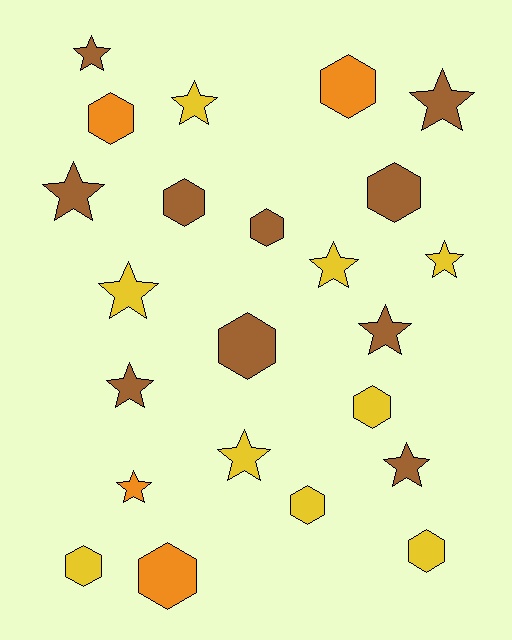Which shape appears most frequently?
Star, with 12 objects.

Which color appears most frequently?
Brown, with 10 objects.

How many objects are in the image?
There are 23 objects.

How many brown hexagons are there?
There are 4 brown hexagons.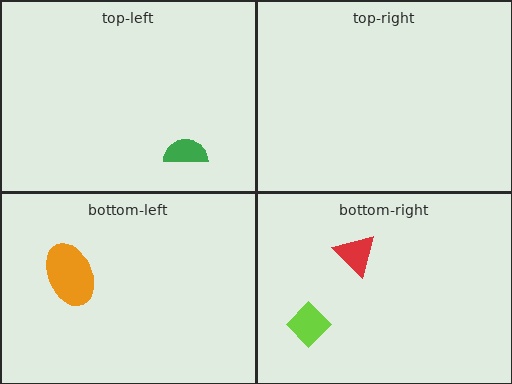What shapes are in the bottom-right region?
The red triangle, the lime diamond.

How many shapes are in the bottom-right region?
2.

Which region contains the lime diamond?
The bottom-right region.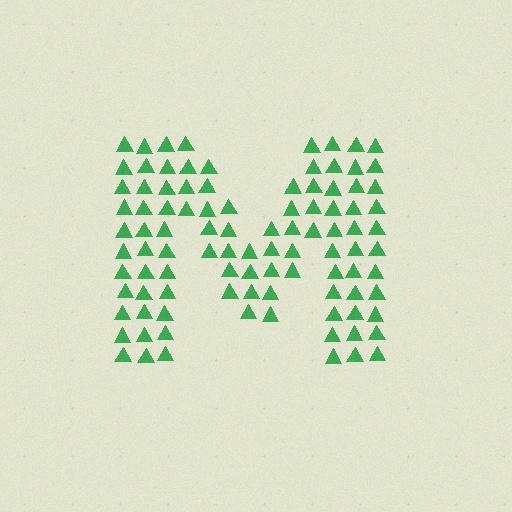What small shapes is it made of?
It is made of small triangles.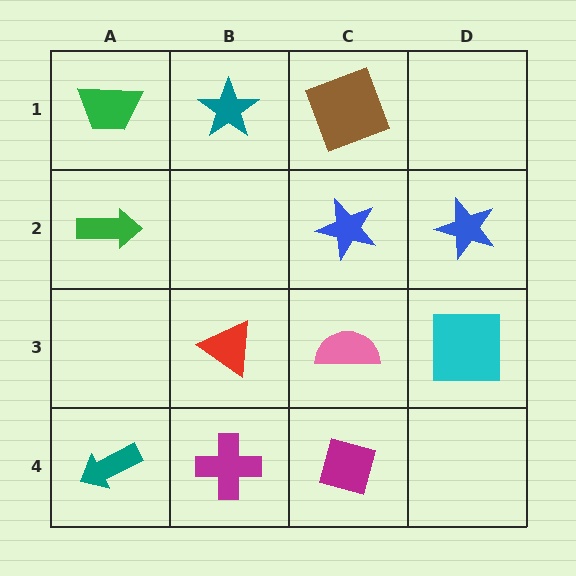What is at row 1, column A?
A green trapezoid.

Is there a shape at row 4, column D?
No, that cell is empty.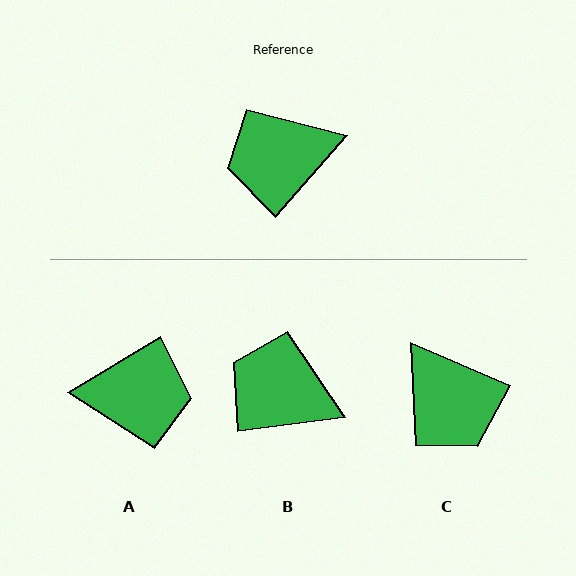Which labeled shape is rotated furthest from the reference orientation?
A, about 162 degrees away.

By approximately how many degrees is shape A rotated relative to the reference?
Approximately 162 degrees counter-clockwise.